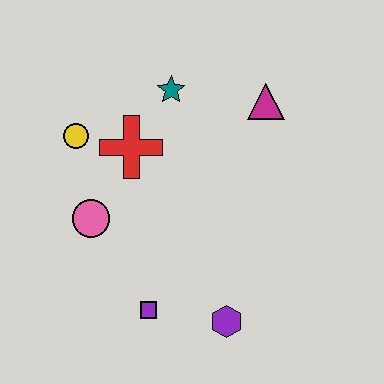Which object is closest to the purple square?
The purple hexagon is closest to the purple square.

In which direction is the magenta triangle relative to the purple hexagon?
The magenta triangle is above the purple hexagon.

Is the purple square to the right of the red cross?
Yes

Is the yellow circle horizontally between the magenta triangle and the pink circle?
No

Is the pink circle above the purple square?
Yes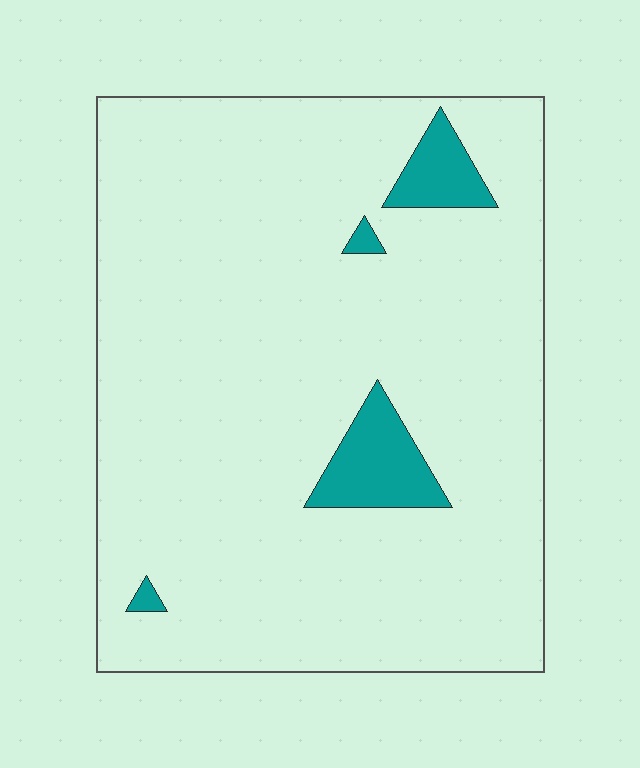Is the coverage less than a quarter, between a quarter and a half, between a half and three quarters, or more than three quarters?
Less than a quarter.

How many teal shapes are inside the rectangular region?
4.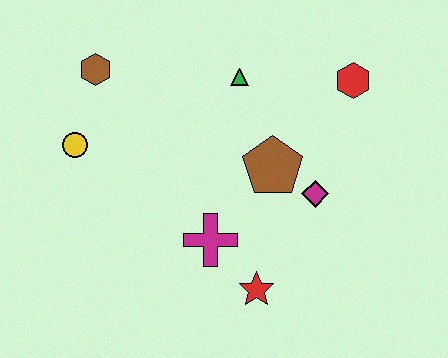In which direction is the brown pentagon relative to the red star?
The brown pentagon is above the red star.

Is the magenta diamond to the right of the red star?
Yes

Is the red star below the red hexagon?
Yes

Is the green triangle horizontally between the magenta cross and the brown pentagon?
Yes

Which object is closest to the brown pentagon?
The magenta diamond is closest to the brown pentagon.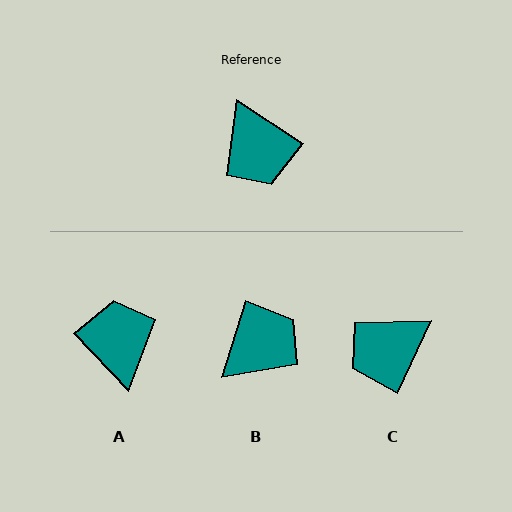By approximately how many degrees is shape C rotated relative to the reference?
Approximately 81 degrees clockwise.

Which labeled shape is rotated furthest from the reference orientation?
A, about 167 degrees away.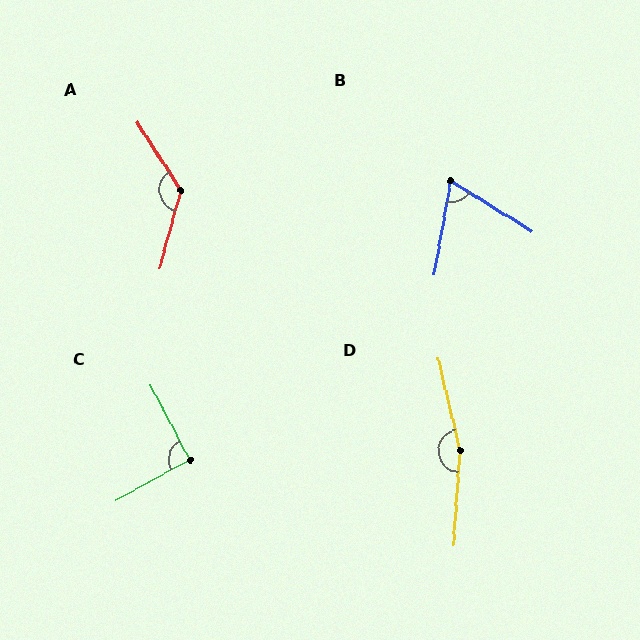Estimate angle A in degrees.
Approximately 133 degrees.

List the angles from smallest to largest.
B (68°), C (92°), A (133°), D (163°).